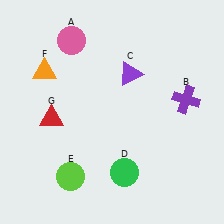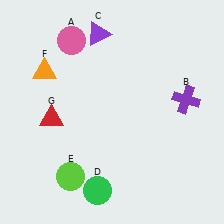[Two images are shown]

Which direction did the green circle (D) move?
The green circle (D) moved left.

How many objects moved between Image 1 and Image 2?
2 objects moved between the two images.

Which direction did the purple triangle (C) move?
The purple triangle (C) moved up.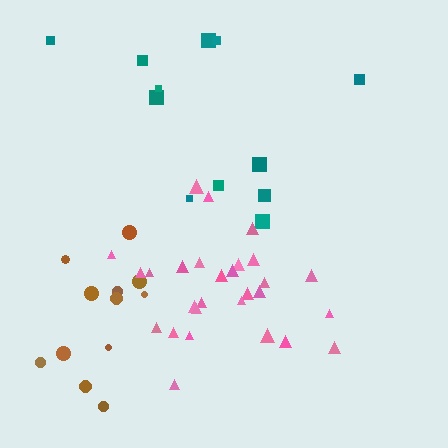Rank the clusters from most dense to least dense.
pink, brown, teal.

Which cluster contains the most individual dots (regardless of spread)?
Pink (28).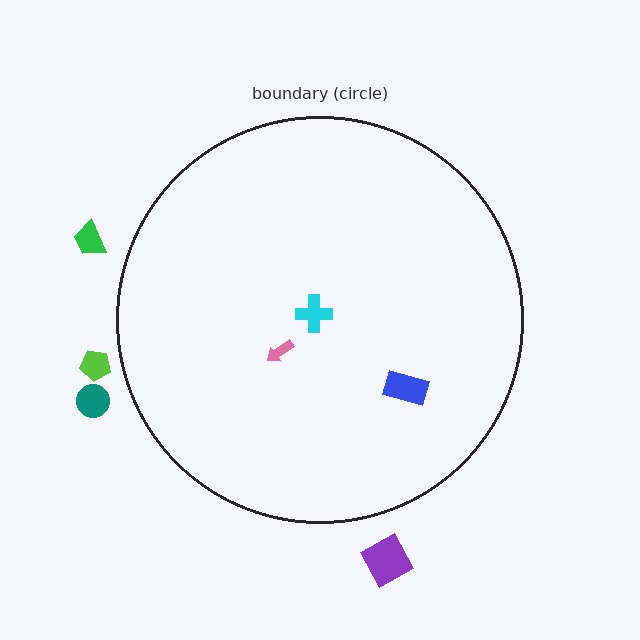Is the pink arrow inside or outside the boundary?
Inside.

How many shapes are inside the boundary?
3 inside, 4 outside.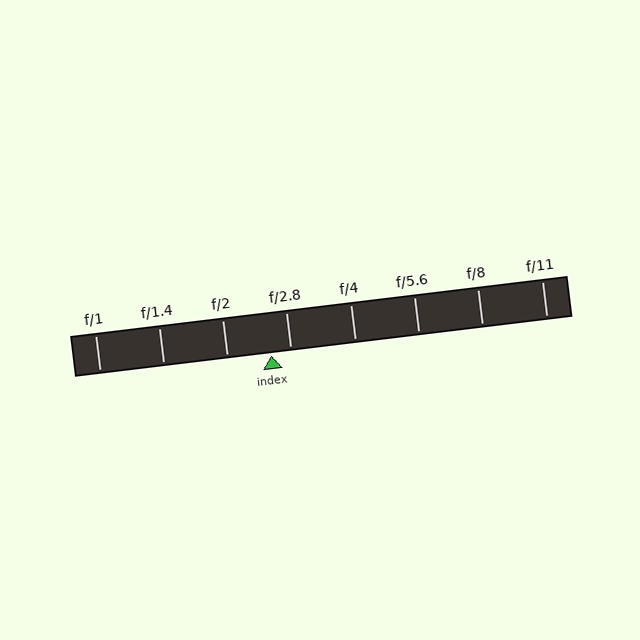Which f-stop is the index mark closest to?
The index mark is closest to f/2.8.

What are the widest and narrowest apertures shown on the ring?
The widest aperture shown is f/1 and the narrowest is f/11.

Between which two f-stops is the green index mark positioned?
The index mark is between f/2 and f/2.8.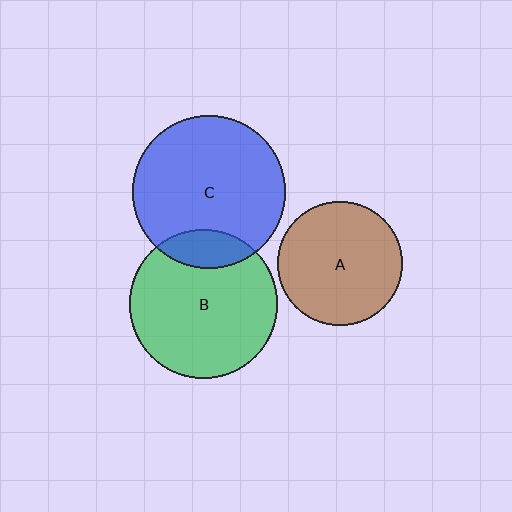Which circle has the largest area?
Circle C (blue).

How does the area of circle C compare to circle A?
Approximately 1.5 times.